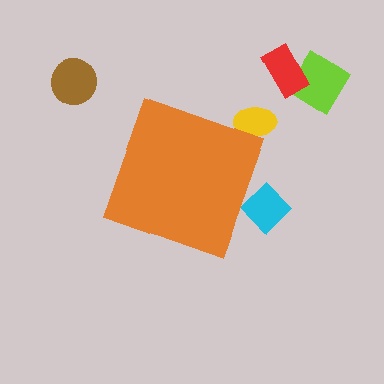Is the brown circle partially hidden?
No, the brown circle is fully visible.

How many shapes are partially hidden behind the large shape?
2 shapes are partially hidden.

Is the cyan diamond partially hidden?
Yes, the cyan diamond is partially hidden behind the orange diamond.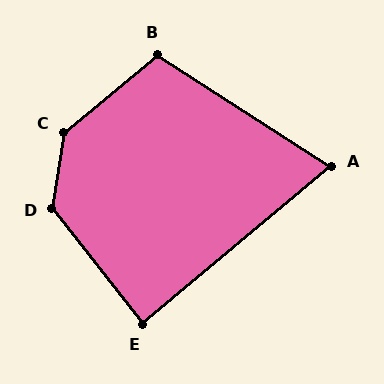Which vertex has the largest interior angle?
C, at approximately 139 degrees.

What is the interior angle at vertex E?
Approximately 88 degrees (approximately right).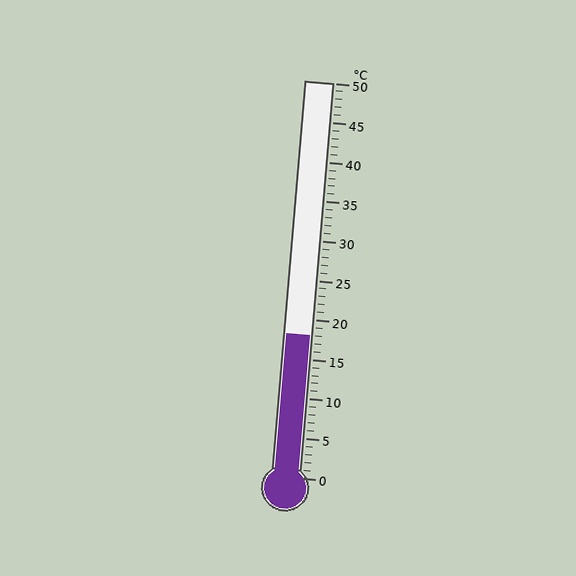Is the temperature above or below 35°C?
The temperature is below 35°C.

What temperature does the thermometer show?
The thermometer shows approximately 18°C.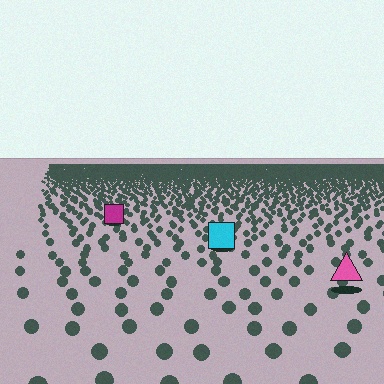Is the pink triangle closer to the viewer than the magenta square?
Yes. The pink triangle is closer — you can tell from the texture gradient: the ground texture is coarser near it.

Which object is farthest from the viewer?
The magenta square is farthest from the viewer. It appears smaller and the ground texture around it is denser.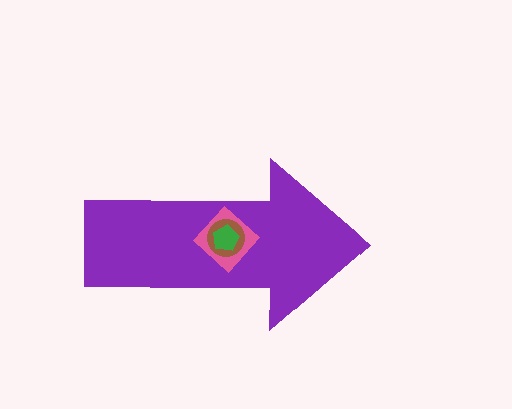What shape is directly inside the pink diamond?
The brown circle.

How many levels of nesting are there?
4.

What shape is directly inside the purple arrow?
The pink diamond.